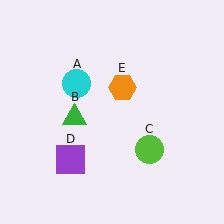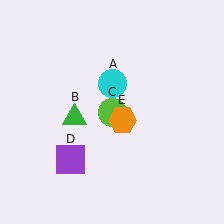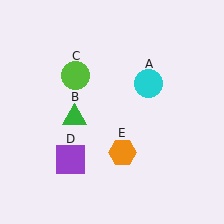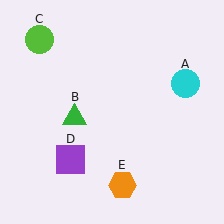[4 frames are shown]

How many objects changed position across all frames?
3 objects changed position: cyan circle (object A), lime circle (object C), orange hexagon (object E).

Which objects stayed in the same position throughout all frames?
Green triangle (object B) and purple square (object D) remained stationary.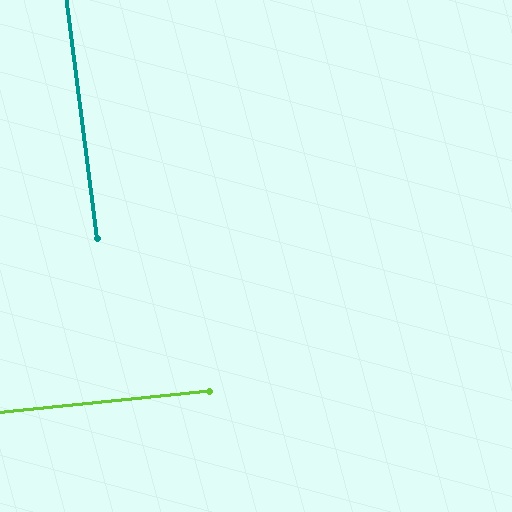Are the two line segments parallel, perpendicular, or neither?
Perpendicular — they meet at approximately 89°.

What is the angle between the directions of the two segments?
Approximately 89 degrees.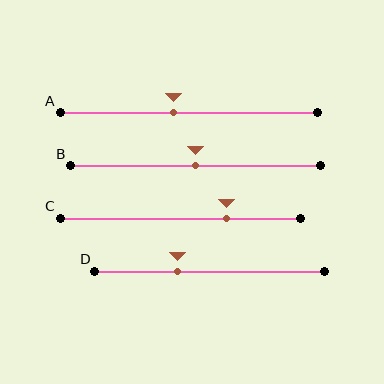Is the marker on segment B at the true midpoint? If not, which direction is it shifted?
Yes, the marker on segment B is at the true midpoint.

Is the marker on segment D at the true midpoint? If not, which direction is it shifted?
No, the marker on segment D is shifted to the left by about 14% of the segment length.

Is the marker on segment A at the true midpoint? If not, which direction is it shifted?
No, the marker on segment A is shifted to the left by about 6% of the segment length.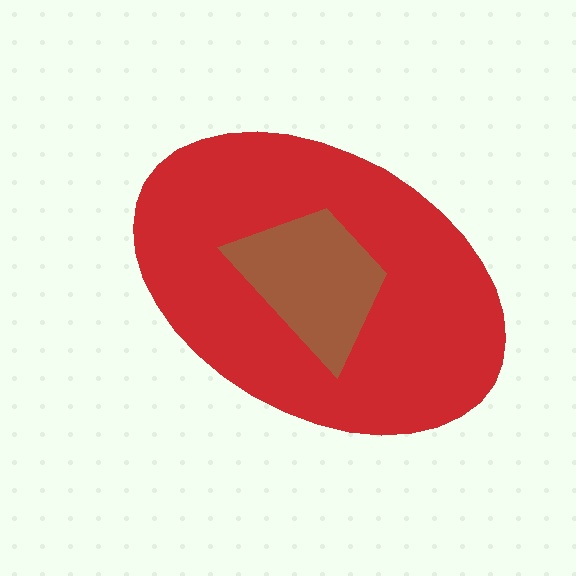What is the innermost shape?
The brown trapezoid.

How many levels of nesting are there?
2.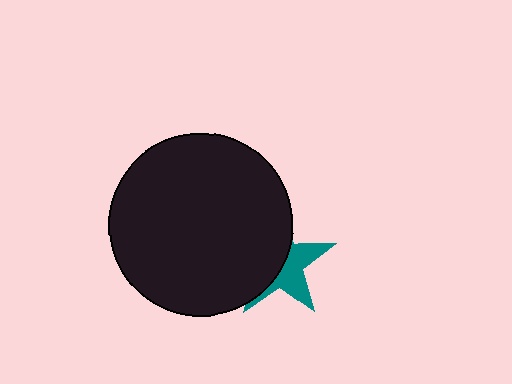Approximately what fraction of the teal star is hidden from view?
Roughly 56% of the teal star is hidden behind the black circle.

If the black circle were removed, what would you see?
You would see the complete teal star.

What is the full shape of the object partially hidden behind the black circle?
The partially hidden object is a teal star.